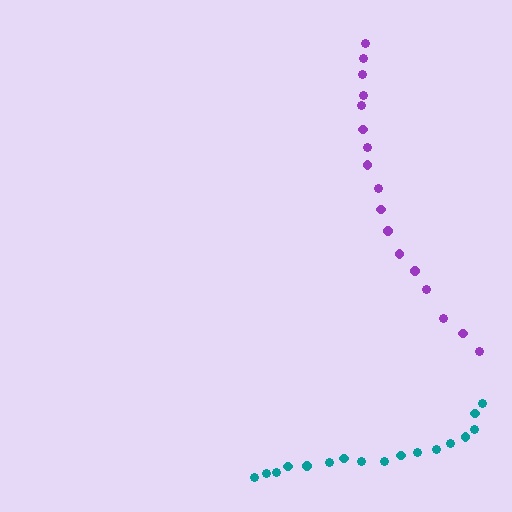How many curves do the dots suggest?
There are 2 distinct paths.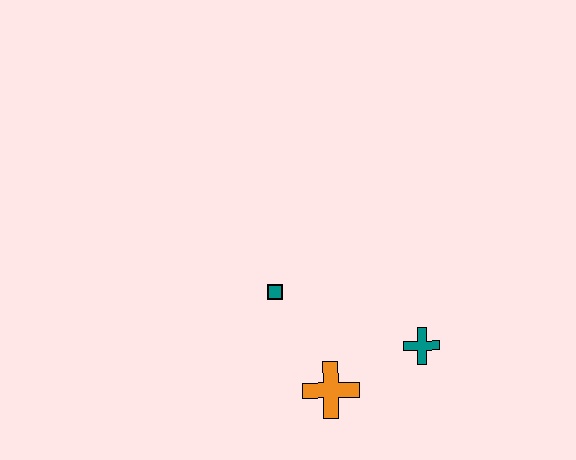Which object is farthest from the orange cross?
The teal square is farthest from the orange cross.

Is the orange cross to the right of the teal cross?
No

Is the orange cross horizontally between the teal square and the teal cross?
Yes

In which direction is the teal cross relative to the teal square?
The teal cross is to the right of the teal square.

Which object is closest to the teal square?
The orange cross is closest to the teal square.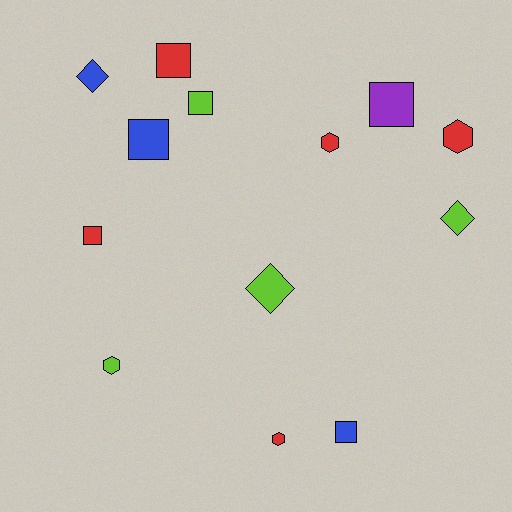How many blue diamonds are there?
There is 1 blue diamond.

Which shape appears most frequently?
Square, with 6 objects.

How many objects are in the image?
There are 13 objects.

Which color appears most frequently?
Red, with 5 objects.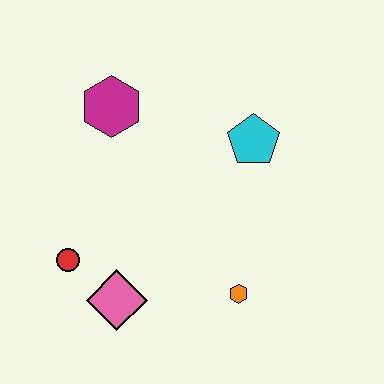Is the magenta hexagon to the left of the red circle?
No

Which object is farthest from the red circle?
The cyan pentagon is farthest from the red circle.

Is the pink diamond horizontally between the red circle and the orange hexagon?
Yes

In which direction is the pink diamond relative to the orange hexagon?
The pink diamond is to the left of the orange hexagon.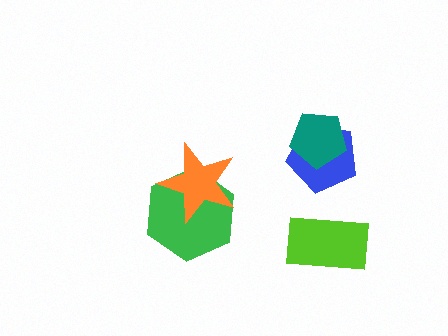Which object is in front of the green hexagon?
The orange star is in front of the green hexagon.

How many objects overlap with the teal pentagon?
1 object overlaps with the teal pentagon.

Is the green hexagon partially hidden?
Yes, it is partially covered by another shape.